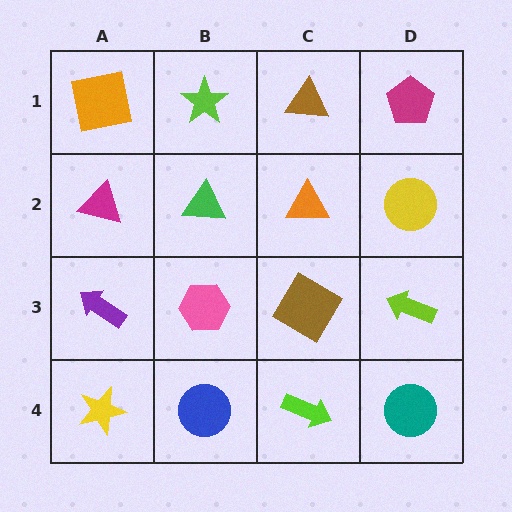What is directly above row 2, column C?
A brown triangle.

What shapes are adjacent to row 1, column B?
A green triangle (row 2, column B), an orange square (row 1, column A), a brown triangle (row 1, column C).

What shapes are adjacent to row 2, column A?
An orange square (row 1, column A), a purple arrow (row 3, column A), a green triangle (row 2, column B).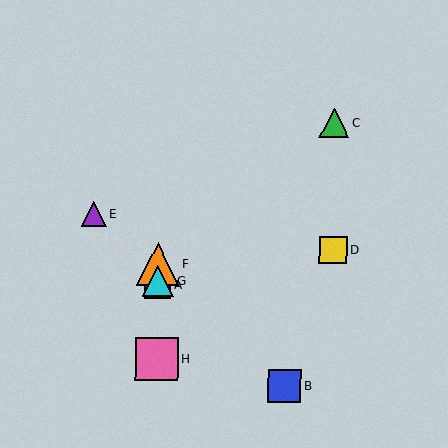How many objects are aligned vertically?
4 objects (A, F, G, H) are aligned vertically.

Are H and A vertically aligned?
Yes, both are at x≈157.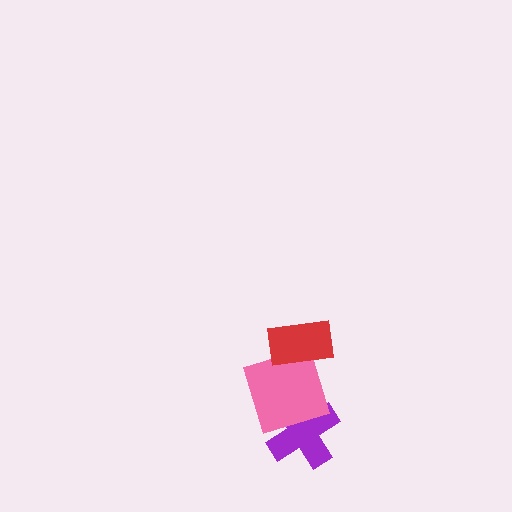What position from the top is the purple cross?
The purple cross is 3rd from the top.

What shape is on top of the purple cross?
The pink square is on top of the purple cross.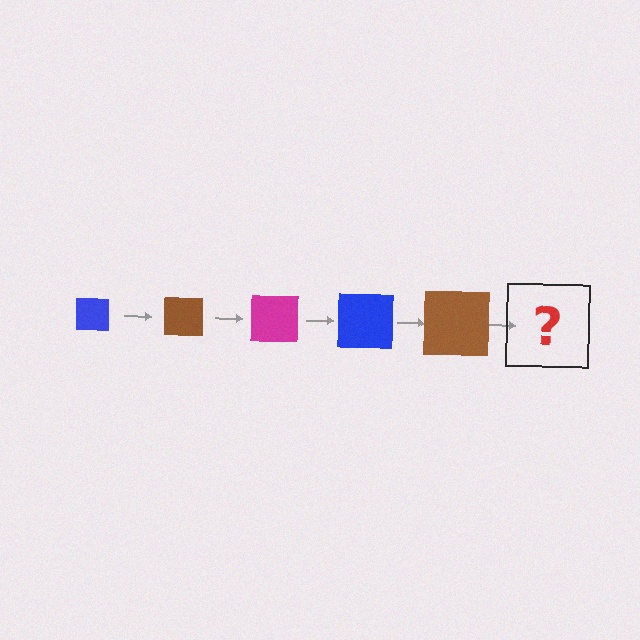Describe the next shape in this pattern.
It should be a magenta square, larger than the previous one.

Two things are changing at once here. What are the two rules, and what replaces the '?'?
The two rules are that the square grows larger each step and the color cycles through blue, brown, and magenta. The '?' should be a magenta square, larger than the previous one.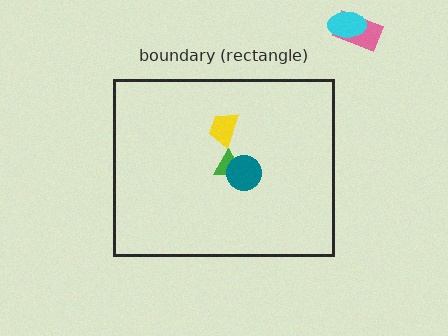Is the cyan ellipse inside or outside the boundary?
Outside.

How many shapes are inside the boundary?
3 inside, 2 outside.